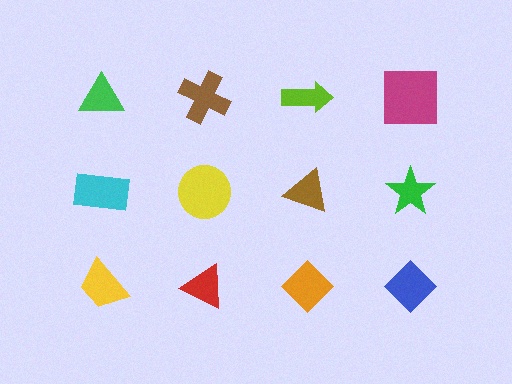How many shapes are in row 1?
4 shapes.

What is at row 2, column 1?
A cyan rectangle.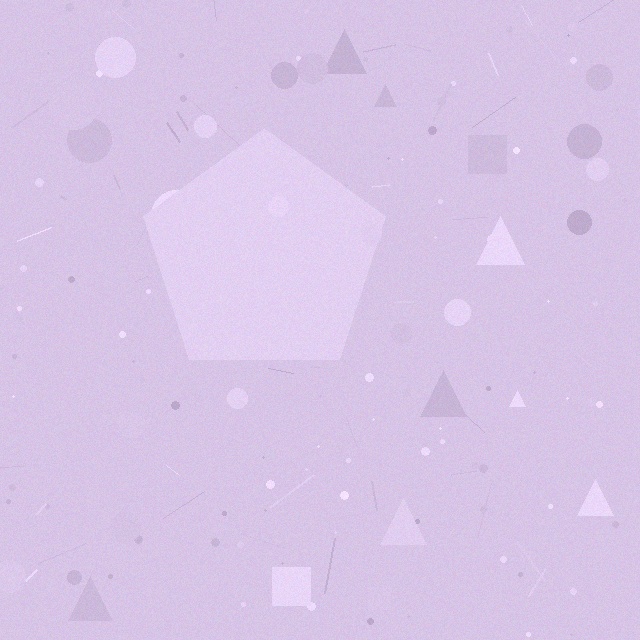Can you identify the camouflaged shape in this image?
The camouflaged shape is a pentagon.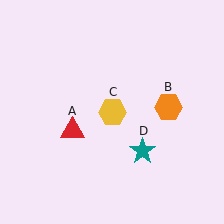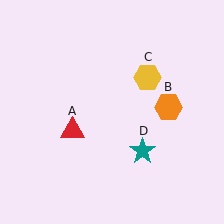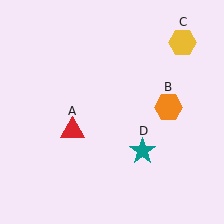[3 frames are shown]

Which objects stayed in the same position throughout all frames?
Red triangle (object A) and orange hexagon (object B) and teal star (object D) remained stationary.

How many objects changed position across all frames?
1 object changed position: yellow hexagon (object C).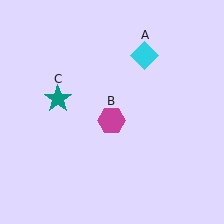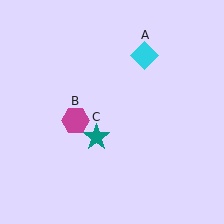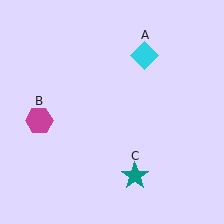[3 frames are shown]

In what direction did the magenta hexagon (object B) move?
The magenta hexagon (object B) moved left.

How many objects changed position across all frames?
2 objects changed position: magenta hexagon (object B), teal star (object C).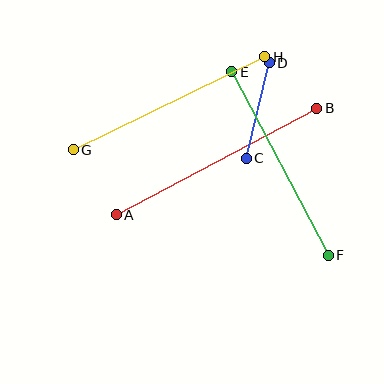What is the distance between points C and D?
The distance is approximately 98 pixels.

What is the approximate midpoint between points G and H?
The midpoint is at approximately (169, 103) pixels.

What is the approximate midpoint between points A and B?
The midpoint is at approximately (216, 162) pixels.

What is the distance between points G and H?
The distance is approximately 213 pixels.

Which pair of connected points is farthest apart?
Points A and B are farthest apart.